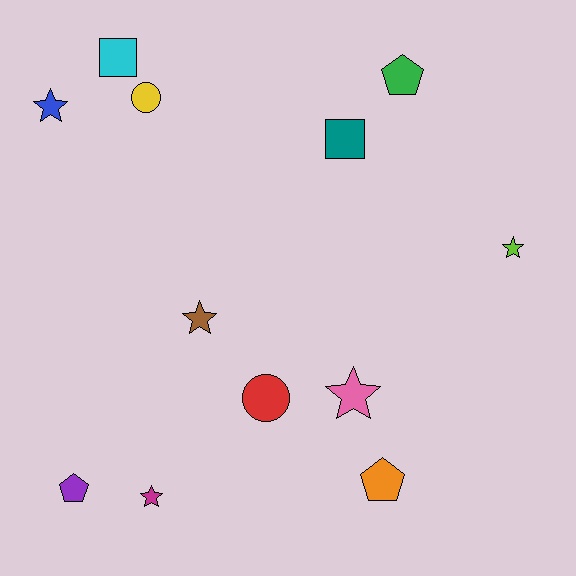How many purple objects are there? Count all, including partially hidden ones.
There is 1 purple object.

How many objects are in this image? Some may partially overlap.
There are 12 objects.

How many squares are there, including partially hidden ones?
There are 2 squares.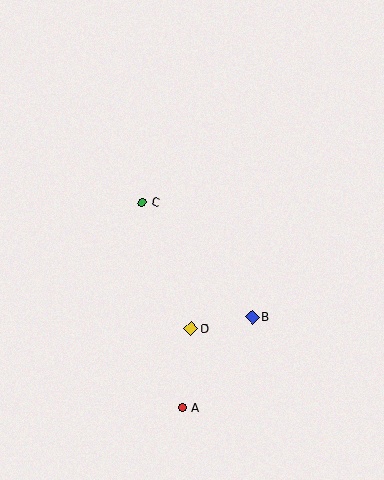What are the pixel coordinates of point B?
Point B is at (252, 317).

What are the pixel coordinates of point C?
Point C is at (142, 202).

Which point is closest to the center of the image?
Point C at (142, 202) is closest to the center.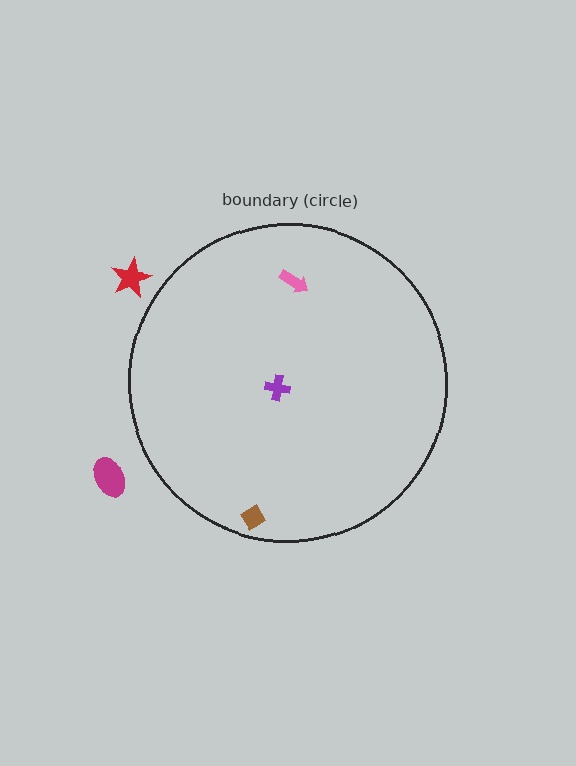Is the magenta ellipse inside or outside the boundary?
Outside.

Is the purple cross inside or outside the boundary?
Inside.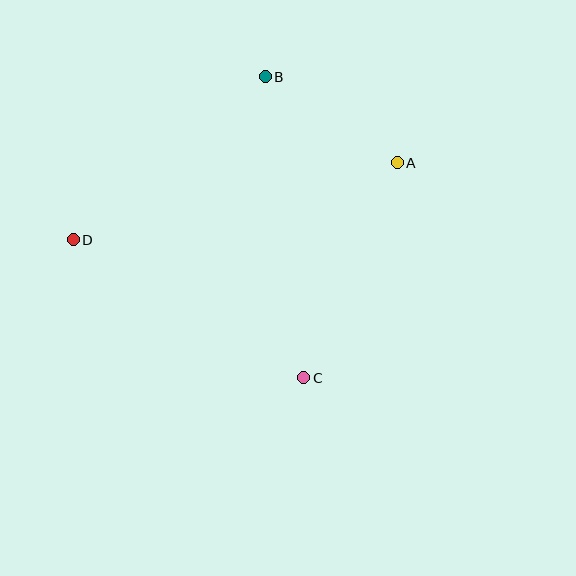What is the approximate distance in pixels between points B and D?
The distance between B and D is approximately 252 pixels.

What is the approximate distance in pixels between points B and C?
The distance between B and C is approximately 303 pixels.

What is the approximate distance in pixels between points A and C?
The distance between A and C is approximately 234 pixels.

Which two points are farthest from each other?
Points A and D are farthest from each other.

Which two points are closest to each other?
Points A and B are closest to each other.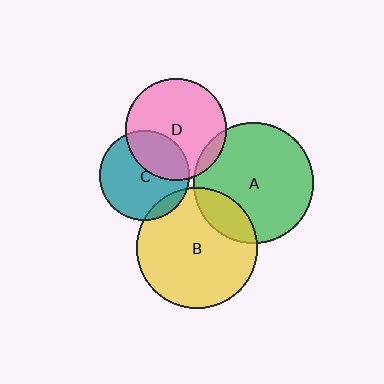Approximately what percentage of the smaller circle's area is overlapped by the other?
Approximately 35%.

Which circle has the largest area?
Circle B (yellow).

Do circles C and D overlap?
Yes.